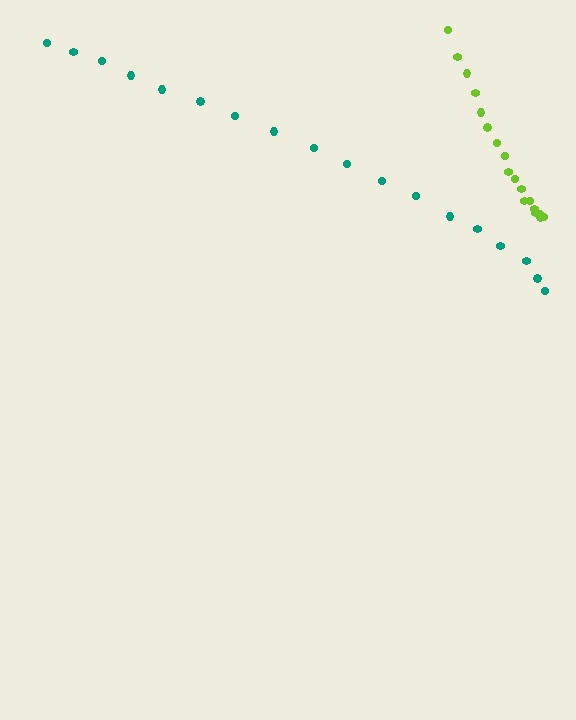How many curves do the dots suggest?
There are 2 distinct paths.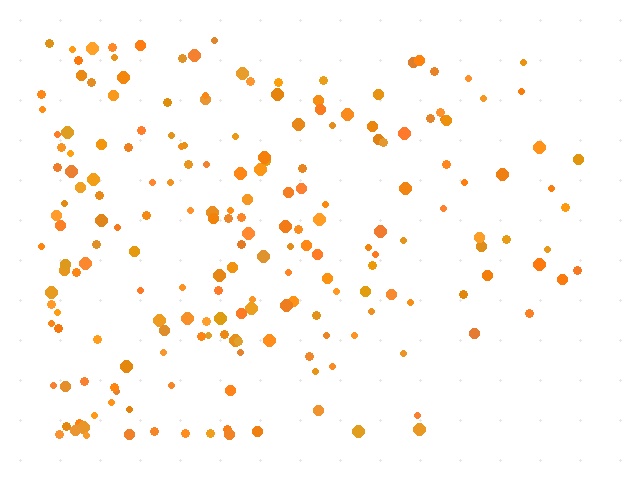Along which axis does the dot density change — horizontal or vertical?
Horizontal.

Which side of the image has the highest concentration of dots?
The left.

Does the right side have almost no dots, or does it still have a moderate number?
Still a moderate number, just noticeably fewer than the left.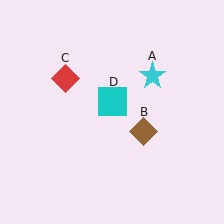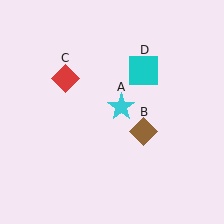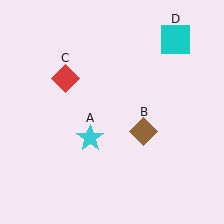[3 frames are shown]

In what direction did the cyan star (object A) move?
The cyan star (object A) moved down and to the left.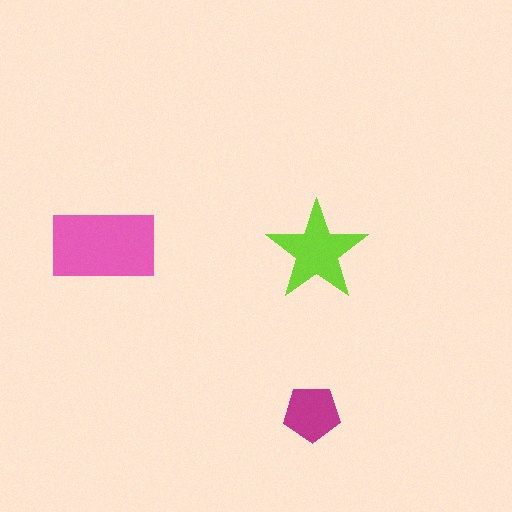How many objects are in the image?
There are 3 objects in the image.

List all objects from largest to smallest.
The pink rectangle, the lime star, the magenta pentagon.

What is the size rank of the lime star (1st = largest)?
2nd.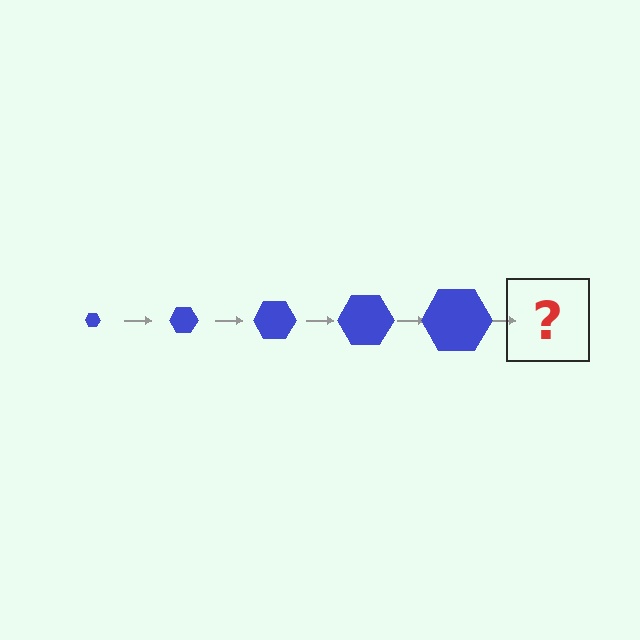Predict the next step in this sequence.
The next step is a blue hexagon, larger than the previous one.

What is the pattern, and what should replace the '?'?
The pattern is that the hexagon gets progressively larger each step. The '?' should be a blue hexagon, larger than the previous one.